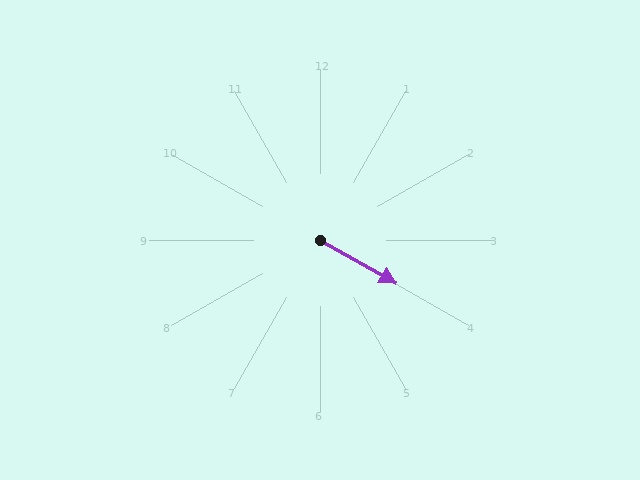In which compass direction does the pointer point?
Southeast.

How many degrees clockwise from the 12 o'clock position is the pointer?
Approximately 119 degrees.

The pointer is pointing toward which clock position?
Roughly 4 o'clock.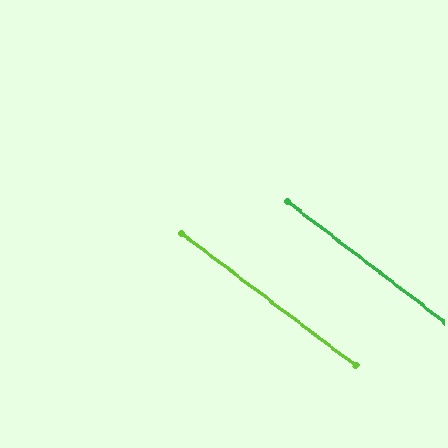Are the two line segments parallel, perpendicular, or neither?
Parallel — their directions differ by only 0.5°.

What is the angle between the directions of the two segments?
Approximately 0 degrees.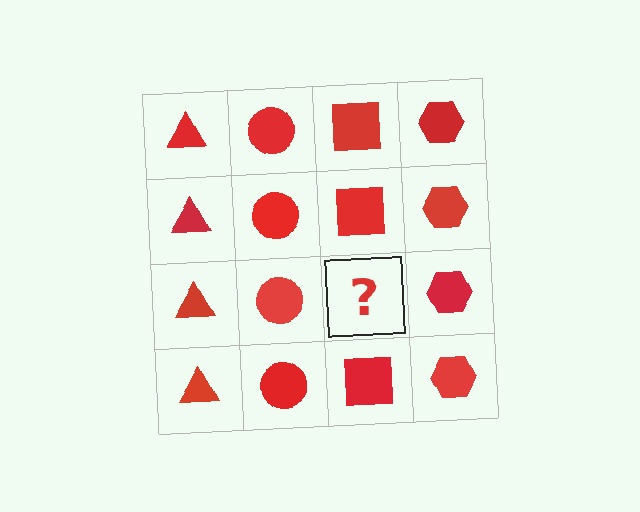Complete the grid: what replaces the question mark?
The question mark should be replaced with a red square.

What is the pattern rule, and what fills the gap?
The rule is that each column has a consistent shape. The gap should be filled with a red square.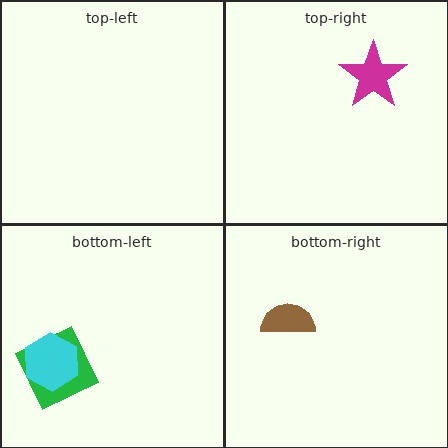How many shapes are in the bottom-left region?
2.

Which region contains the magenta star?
The top-right region.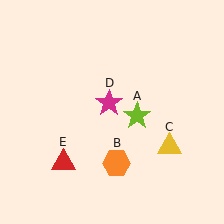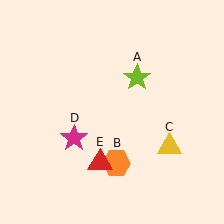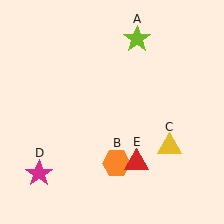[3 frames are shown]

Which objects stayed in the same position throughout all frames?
Orange hexagon (object B) and yellow triangle (object C) remained stationary.